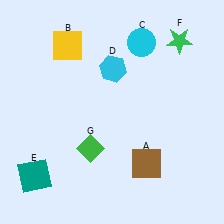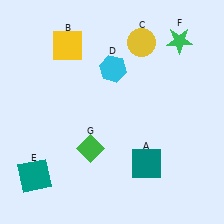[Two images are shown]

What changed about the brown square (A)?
In Image 1, A is brown. In Image 2, it changed to teal.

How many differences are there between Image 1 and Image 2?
There are 2 differences between the two images.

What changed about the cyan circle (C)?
In Image 1, C is cyan. In Image 2, it changed to yellow.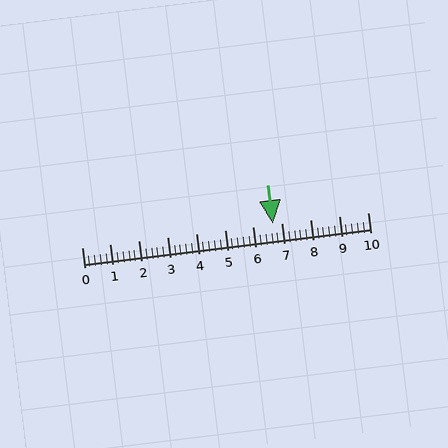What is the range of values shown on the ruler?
The ruler shows values from 0 to 10.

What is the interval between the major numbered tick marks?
The major tick marks are spaced 1 units apart.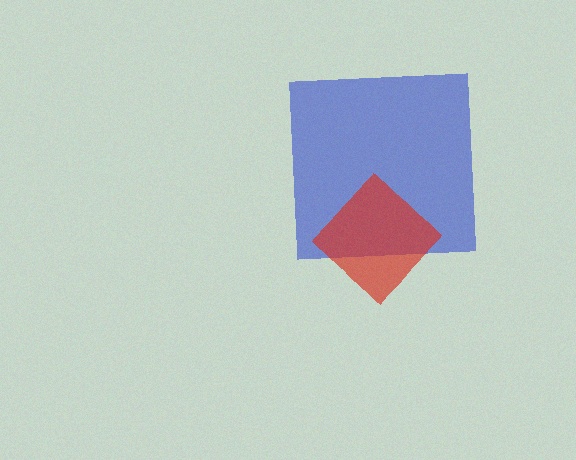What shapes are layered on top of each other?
The layered shapes are: a blue square, a red diamond.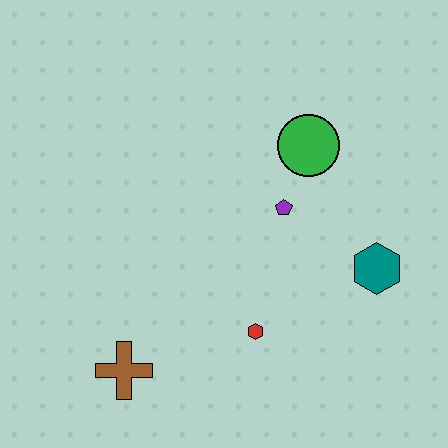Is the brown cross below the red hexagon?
Yes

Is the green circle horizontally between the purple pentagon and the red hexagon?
No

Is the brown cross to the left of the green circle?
Yes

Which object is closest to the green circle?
The purple pentagon is closest to the green circle.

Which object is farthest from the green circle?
The brown cross is farthest from the green circle.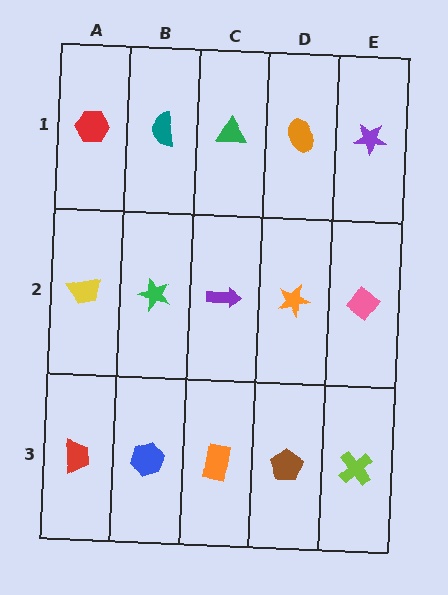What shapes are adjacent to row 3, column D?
An orange star (row 2, column D), an orange rectangle (row 3, column C), a lime cross (row 3, column E).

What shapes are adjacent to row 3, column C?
A purple arrow (row 2, column C), a blue hexagon (row 3, column B), a brown pentagon (row 3, column D).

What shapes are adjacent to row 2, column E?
A purple star (row 1, column E), a lime cross (row 3, column E), an orange star (row 2, column D).